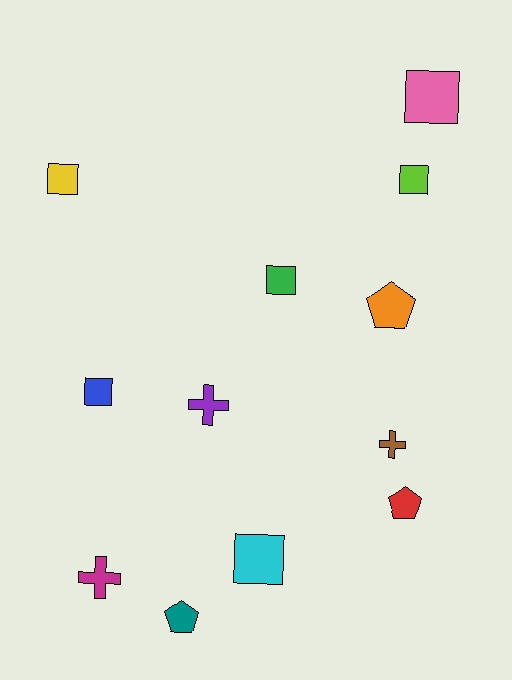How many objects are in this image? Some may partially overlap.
There are 12 objects.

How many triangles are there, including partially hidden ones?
There are no triangles.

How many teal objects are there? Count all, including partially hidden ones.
There is 1 teal object.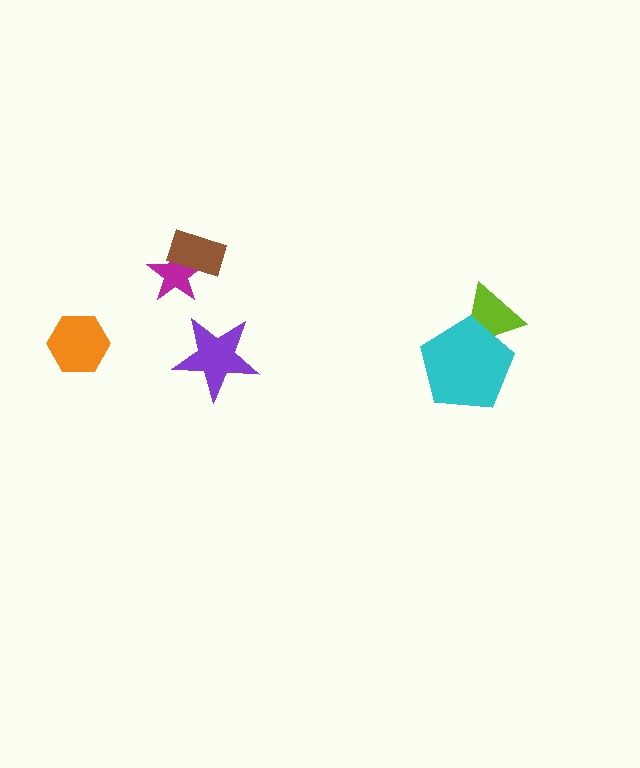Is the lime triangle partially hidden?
Yes, it is partially covered by another shape.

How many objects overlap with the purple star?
0 objects overlap with the purple star.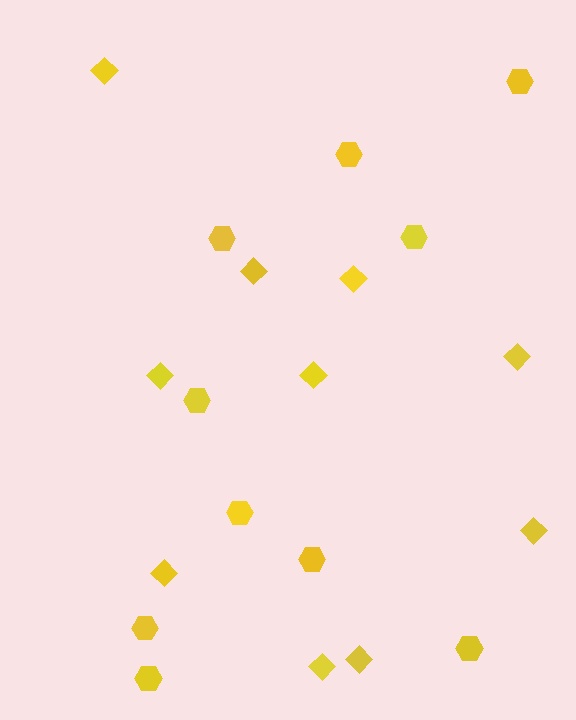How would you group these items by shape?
There are 2 groups: one group of diamonds (10) and one group of hexagons (10).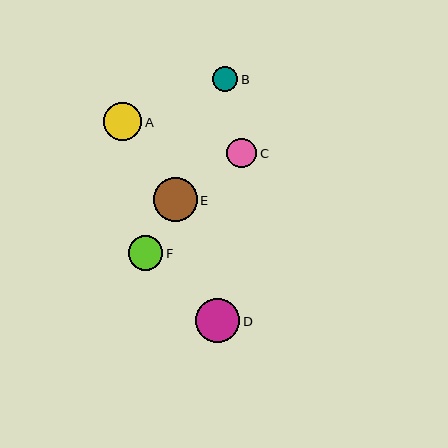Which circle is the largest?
Circle D is the largest with a size of approximately 45 pixels.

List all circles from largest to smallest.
From largest to smallest: D, E, A, F, C, B.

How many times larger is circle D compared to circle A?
Circle D is approximately 1.2 times the size of circle A.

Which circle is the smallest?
Circle B is the smallest with a size of approximately 25 pixels.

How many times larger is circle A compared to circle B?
Circle A is approximately 1.5 times the size of circle B.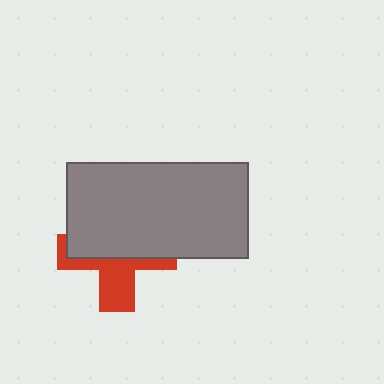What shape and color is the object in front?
The object in front is a gray rectangle.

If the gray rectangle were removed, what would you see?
You would see the complete red cross.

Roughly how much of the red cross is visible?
A small part of it is visible (roughly 40%).